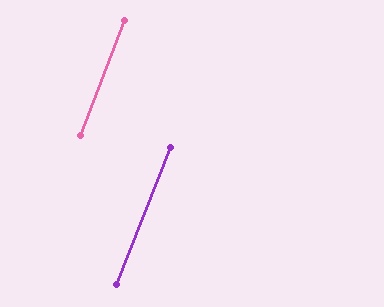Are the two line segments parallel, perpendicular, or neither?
Parallel — their directions differ by only 0.8°.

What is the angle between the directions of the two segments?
Approximately 1 degree.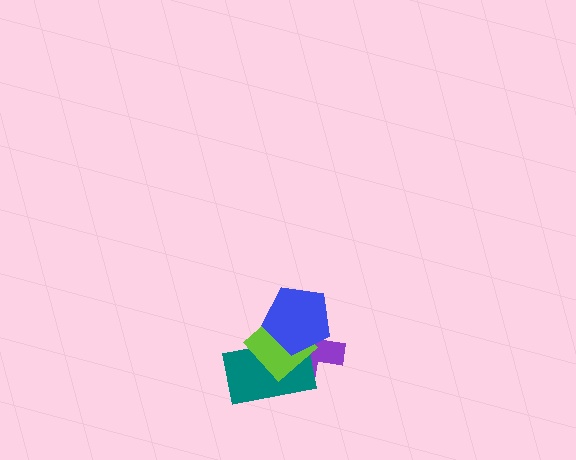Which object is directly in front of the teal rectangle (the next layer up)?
The lime diamond is directly in front of the teal rectangle.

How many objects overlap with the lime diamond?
3 objects overlap with the lime diamond.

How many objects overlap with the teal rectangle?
3 objects overlap with the teal rectangle.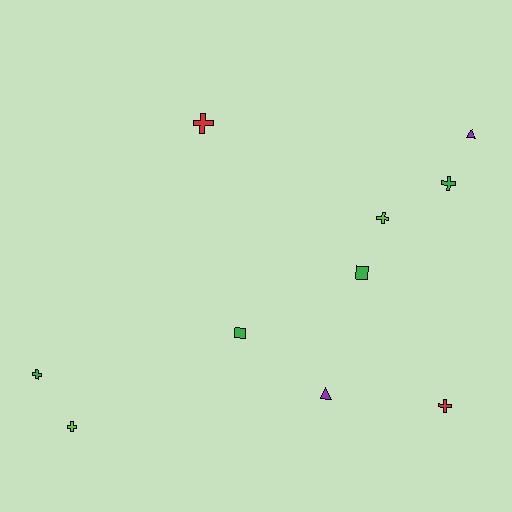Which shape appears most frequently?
Cross, with 6 objects.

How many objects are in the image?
There are 10 objects.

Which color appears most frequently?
Green, with 4 objects.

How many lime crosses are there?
There are 2 lime crosses.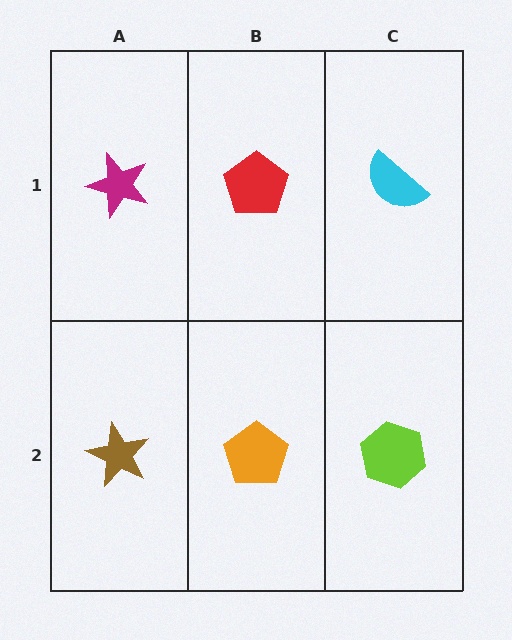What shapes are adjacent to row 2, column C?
A cyan semicircle (row 1, column C), an orange pentagon (row 2, column B).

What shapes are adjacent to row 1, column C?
A lime hexagon (row 2, column C), a red pentagon (row 1, column B).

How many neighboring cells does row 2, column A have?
2.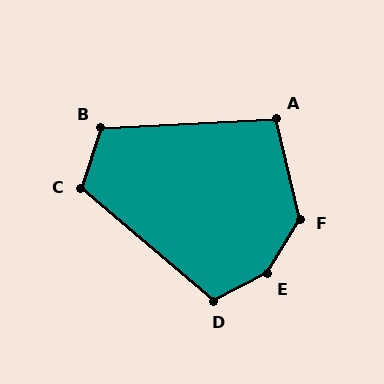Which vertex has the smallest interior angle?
A, at approximately 101 degrees.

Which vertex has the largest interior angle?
E, at approximately 148 degrees.